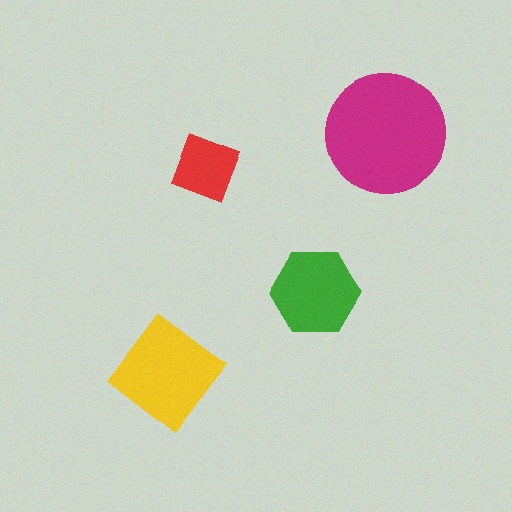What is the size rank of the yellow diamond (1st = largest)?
2nd.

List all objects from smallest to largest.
The red square, the green hexagon, the yellow diamond, the magenta circle.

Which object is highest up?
The magenta circle is topmost.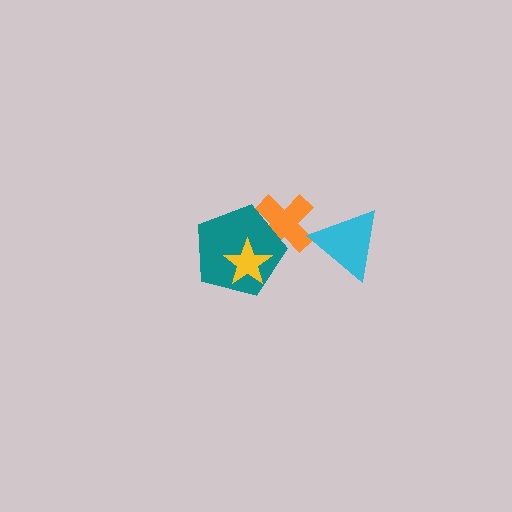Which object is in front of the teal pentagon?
The yellow star is in front of the teal pentagon.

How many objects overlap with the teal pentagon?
2 objects overlap with the teal pentagon.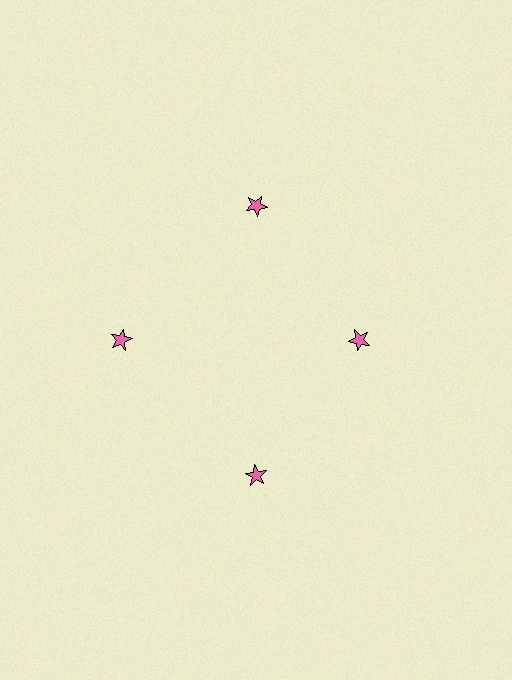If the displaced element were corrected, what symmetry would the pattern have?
It would have 4-fold rotational symmetry — the pattern would map onto itself every 90 degrees.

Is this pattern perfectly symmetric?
No. The 4 pink stars are arranged in a ring, but one element near the 3 o'clock position is pulled inward toward the center, breaking the 4-fold rotational symmetry.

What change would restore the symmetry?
The symmetry would be restored by moving it outward, back onto the ring so that all 4 stars sit at equal angles and equal distance from the center.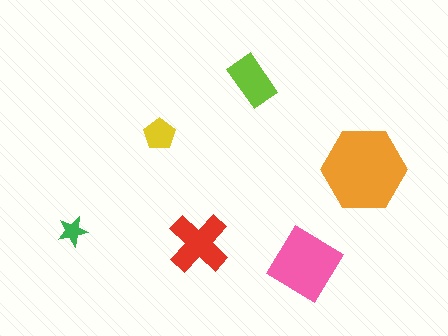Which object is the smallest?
The green star.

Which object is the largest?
The orange hexagon.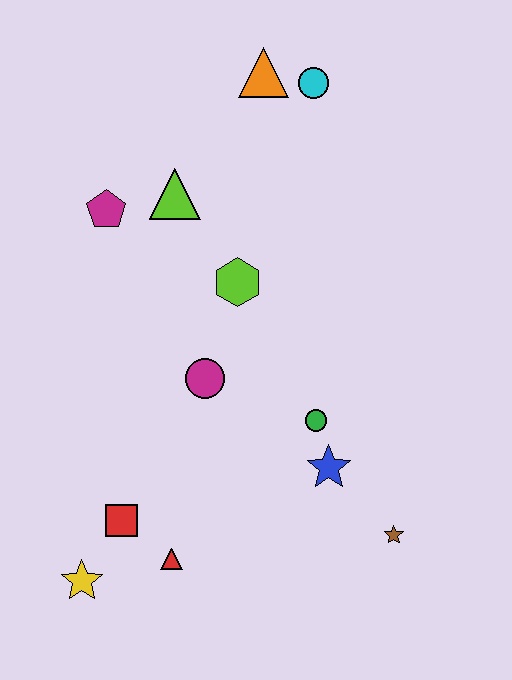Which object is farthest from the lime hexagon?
The yellow star is farthest from the lime hexagon.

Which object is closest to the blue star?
The green circle is closest to the blue star.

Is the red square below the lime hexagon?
Yes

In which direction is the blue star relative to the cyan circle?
The blue star is below the cyan circle.